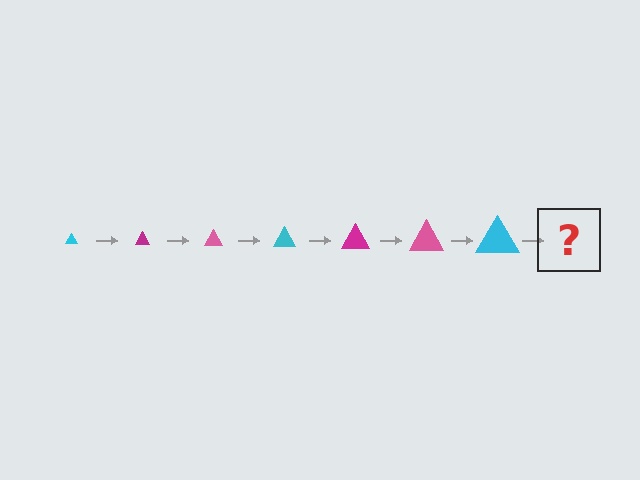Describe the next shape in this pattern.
It should be a magenta triangle, larger than the previous one.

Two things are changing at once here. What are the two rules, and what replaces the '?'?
The two rules are that the triangle grows larger each step and the color cycles through cyan, magenta, and pink. The '?' should be a magenta triangle, larger than the previous one.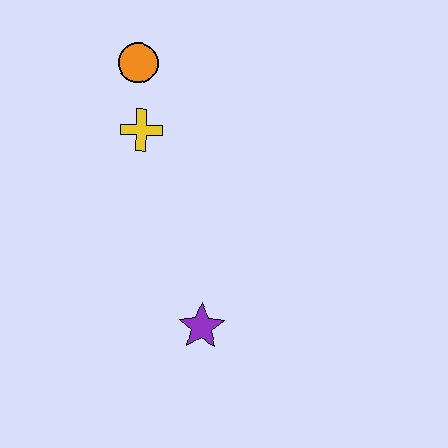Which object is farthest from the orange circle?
The purple star is farthest from the orange circle.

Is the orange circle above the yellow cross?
Yes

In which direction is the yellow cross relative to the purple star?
The yellow cross is above the purple star.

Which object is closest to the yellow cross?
The orange circle is closest to the yellow cross.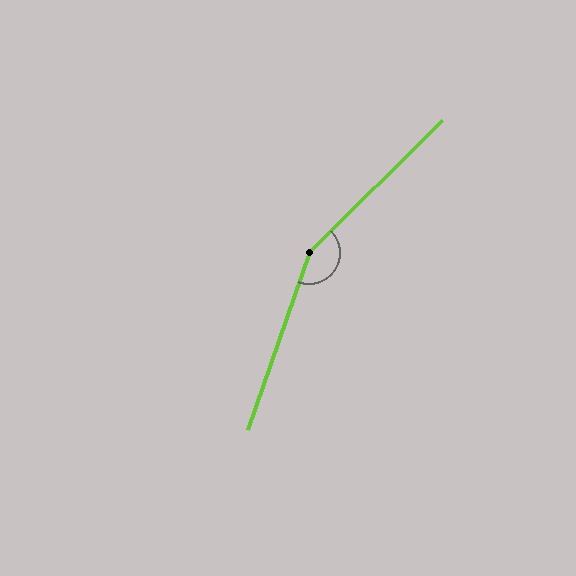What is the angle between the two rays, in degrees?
Approximately 154 degrees.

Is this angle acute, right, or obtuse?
It is obtuse.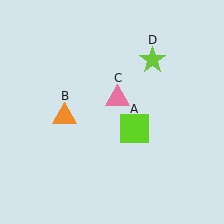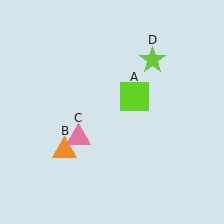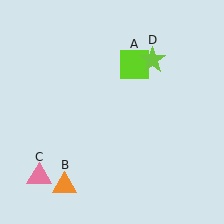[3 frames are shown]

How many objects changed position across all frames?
3 objects changed position: lime square (object A), orange triangle (object B), pink triangle (object C).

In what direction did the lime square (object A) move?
The lime square (object A) moved up.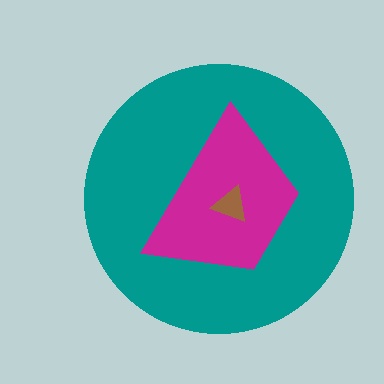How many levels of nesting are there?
3.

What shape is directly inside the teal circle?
The magenta trapezoid.